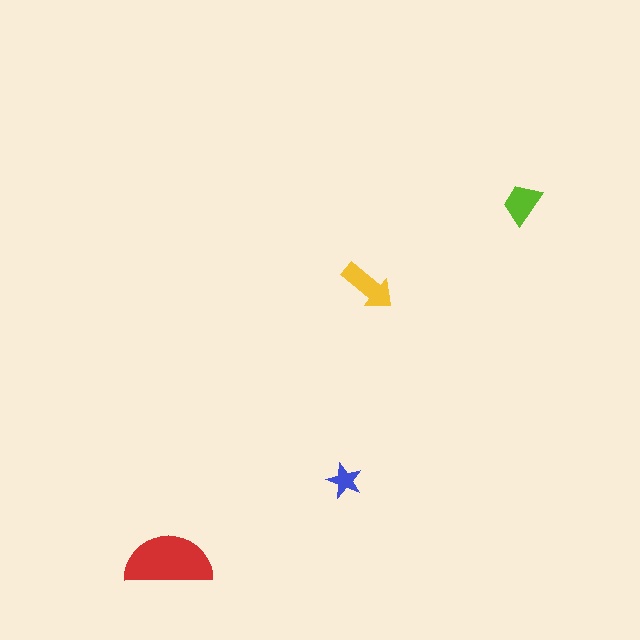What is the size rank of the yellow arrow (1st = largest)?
2nd.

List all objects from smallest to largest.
The blue star, the lime trapezoid, the yellow arrow, the red semicircle.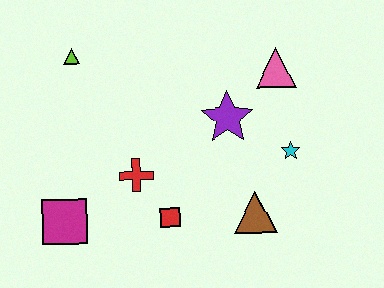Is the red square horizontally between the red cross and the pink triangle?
Yes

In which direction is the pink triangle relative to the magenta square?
The pink triangle is to the right of the magenta square.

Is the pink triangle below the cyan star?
No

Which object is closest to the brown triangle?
The cyan star is closest to the brown triangle.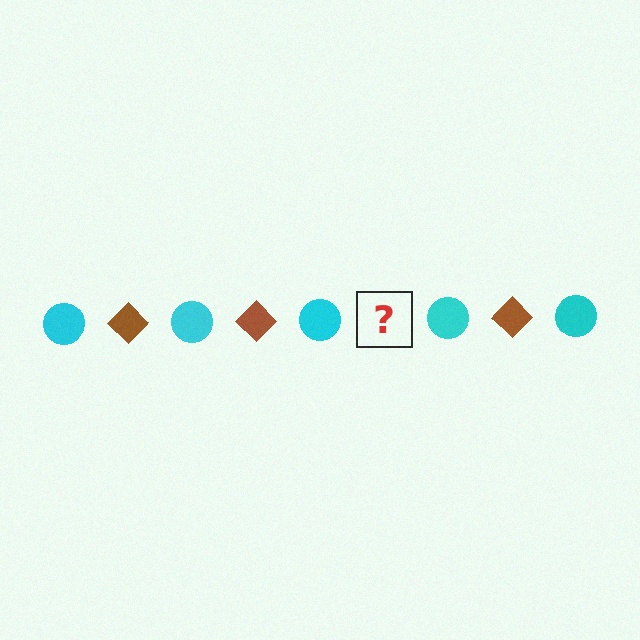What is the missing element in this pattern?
The missing element is a brown diamond.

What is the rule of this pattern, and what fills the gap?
The rule is that the pattern alternates between cyan circle and brown diamond. The gap should be filled with a brown diamond.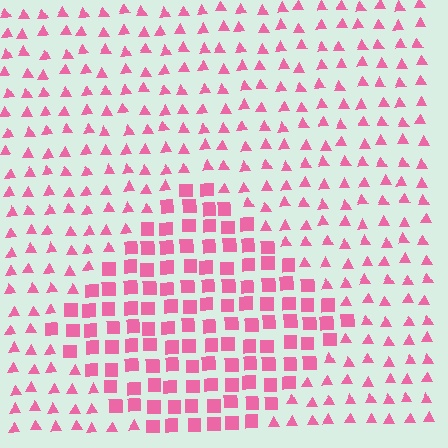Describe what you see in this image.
The image is filled with small pink elements arranged in a uniform grid. A diamond-shaped region contains squares, while the surrounding area contains triangles. The boundary is defined purely by the change in element shape.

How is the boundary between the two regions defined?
The boundary is defined by a change in element shape: squares inside vs. triangles outside. All elements share the same color and spacing.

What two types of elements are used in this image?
The image uses squares inside the diamond region and triangles outside it.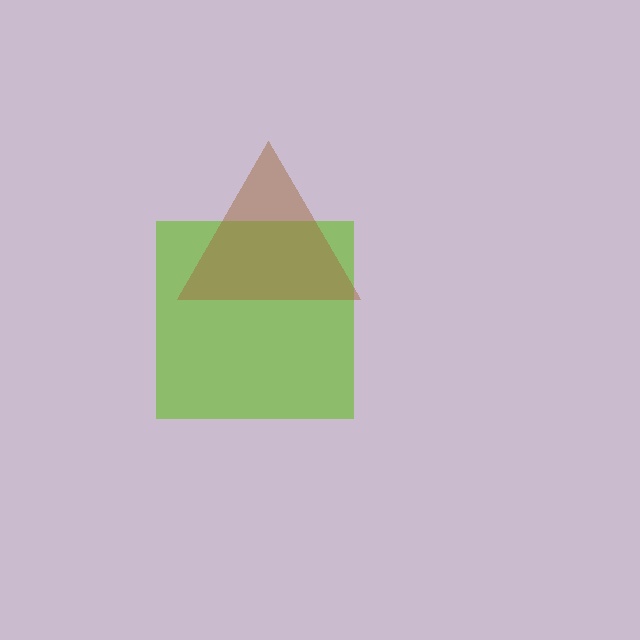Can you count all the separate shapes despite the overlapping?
Yes, there are 2 separate shapes.